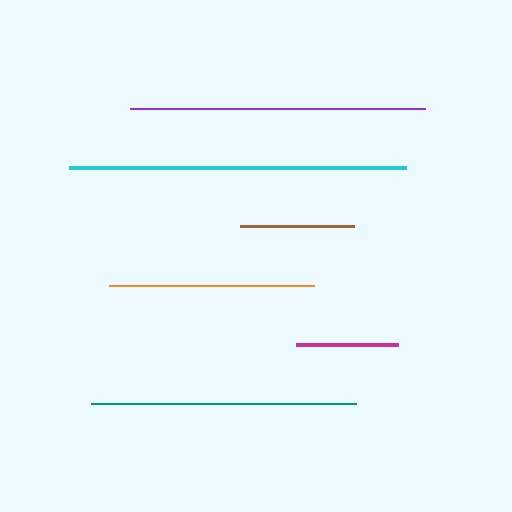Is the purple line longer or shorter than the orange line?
The purple line is longer than the orange line.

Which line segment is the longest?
The cyan line is the longest at approximately 338 pixels.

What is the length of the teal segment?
The teal segment is approximately 264 pixels long.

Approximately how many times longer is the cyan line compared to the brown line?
The cyan line is approximately 3.0 times the length of the brown line.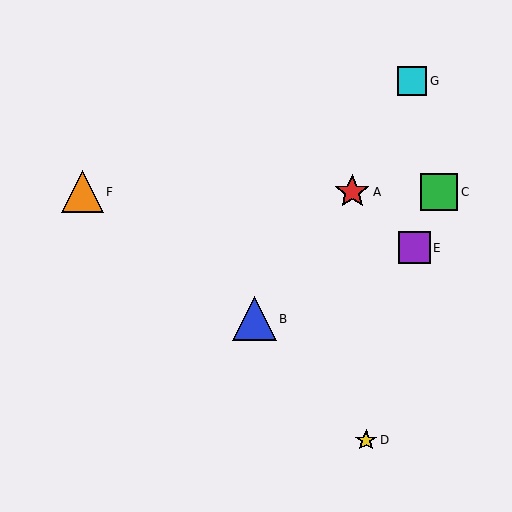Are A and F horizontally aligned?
Yes, both are at y≈192.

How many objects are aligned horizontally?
3 objects (A, C, F) are aligned horizontally.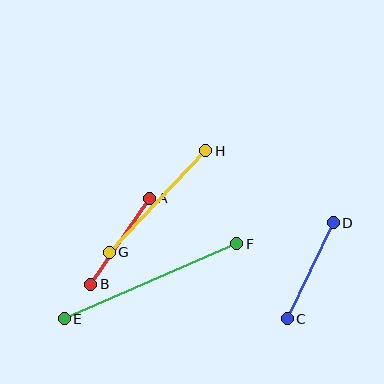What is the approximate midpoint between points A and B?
The midpoint is at approximately (120, 241) pixels.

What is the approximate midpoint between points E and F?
The midpoint is at approximately (151, 281) pixels.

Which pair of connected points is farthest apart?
Points E and F are farthest apart.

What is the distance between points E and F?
The distance is approximately 188 pixels.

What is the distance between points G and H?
The distance is approximately 140 pixels.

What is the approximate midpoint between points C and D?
The midpoint is at approximately (310, 271) pixels.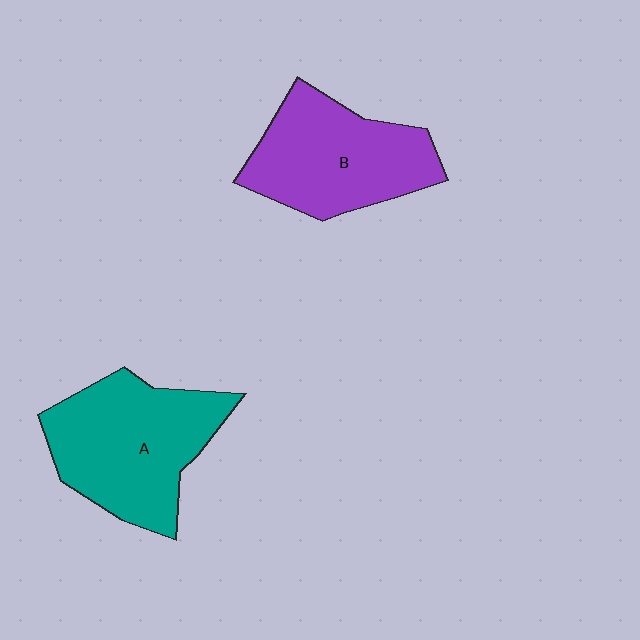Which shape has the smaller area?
Shape B (purple).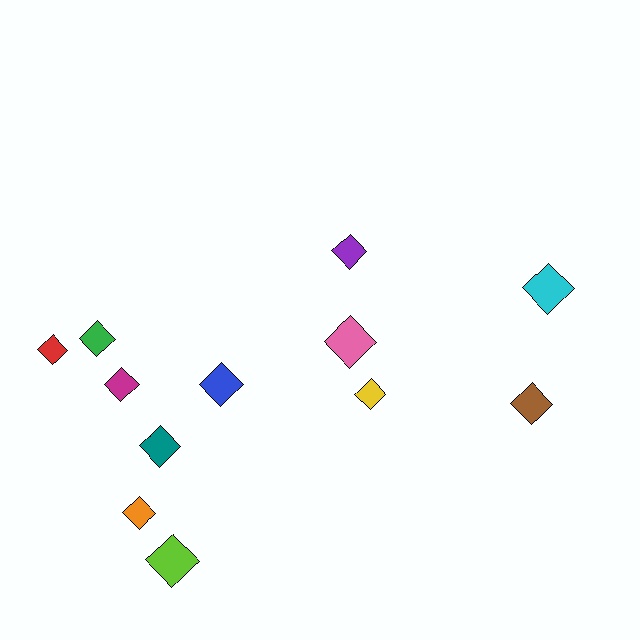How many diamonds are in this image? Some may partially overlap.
There are 12 diamonds.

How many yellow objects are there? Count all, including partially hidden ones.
There is 1 yellow object.